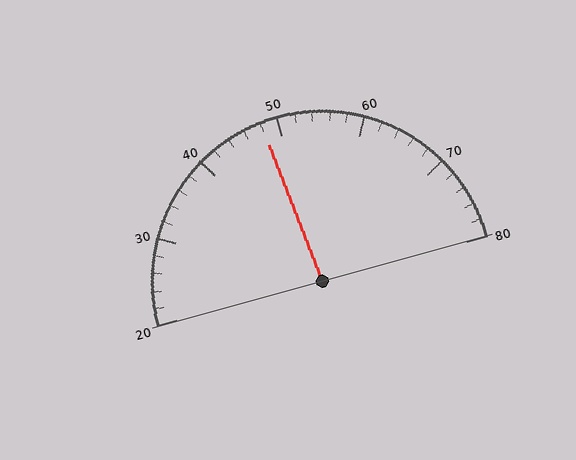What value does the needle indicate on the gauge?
The needle indicates approximately 48.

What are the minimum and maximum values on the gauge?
The gauge ranges from 20 to 80.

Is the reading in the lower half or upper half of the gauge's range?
The reading is in the lower half of the range (20 to 80).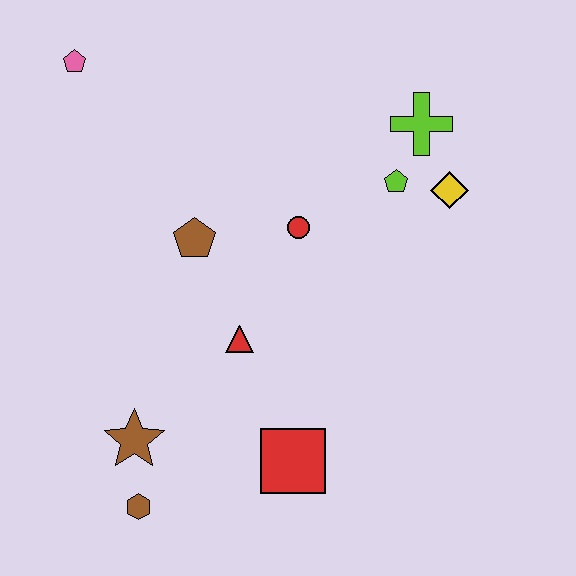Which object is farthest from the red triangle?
The pink pentagon is farthest from the red triangle.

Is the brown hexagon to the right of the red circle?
No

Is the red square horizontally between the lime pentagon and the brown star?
Yes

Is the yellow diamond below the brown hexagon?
No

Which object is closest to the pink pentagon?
The brown pentagon is closest to the pink pentagon.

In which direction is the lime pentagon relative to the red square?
The lime pentagon is above the red square.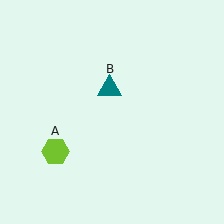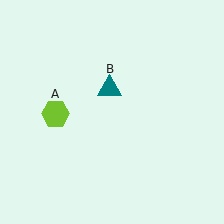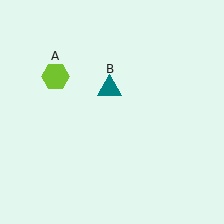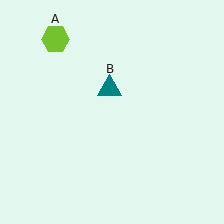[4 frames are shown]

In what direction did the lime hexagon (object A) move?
The lime hexagon (object A) moved up.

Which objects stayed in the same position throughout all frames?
Teal triangle (object B) remained stationary.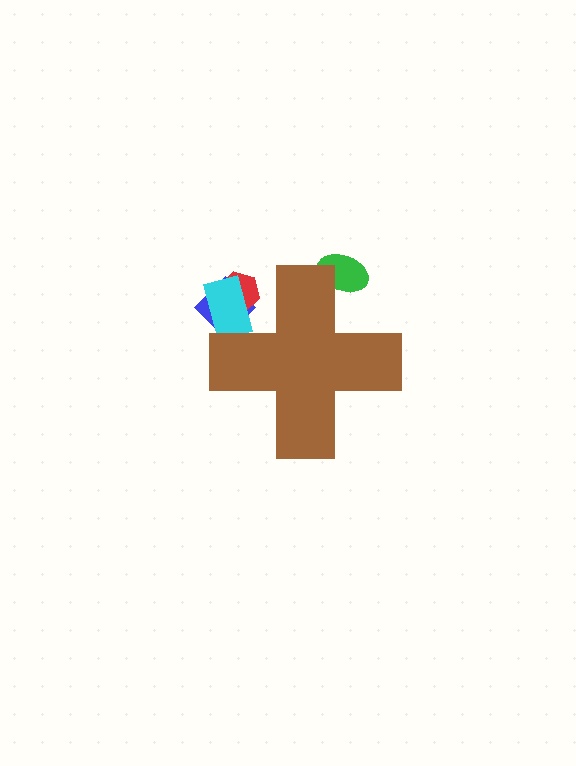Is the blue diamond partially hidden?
Yes, the blue diamond is partially hidden behind the brown cross.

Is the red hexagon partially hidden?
Yes, the red hexagon is partially hidden behind the brown cross.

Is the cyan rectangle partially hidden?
Yes, the cyan rectangle is partially hidden behind the brown cross.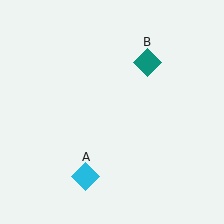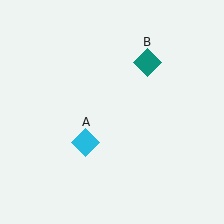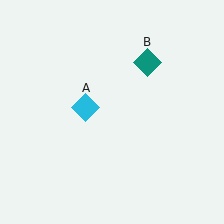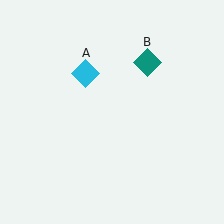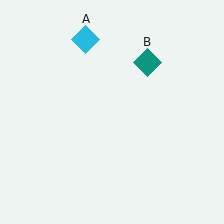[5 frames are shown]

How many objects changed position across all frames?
1 object changed position: cyan diamond (object A).